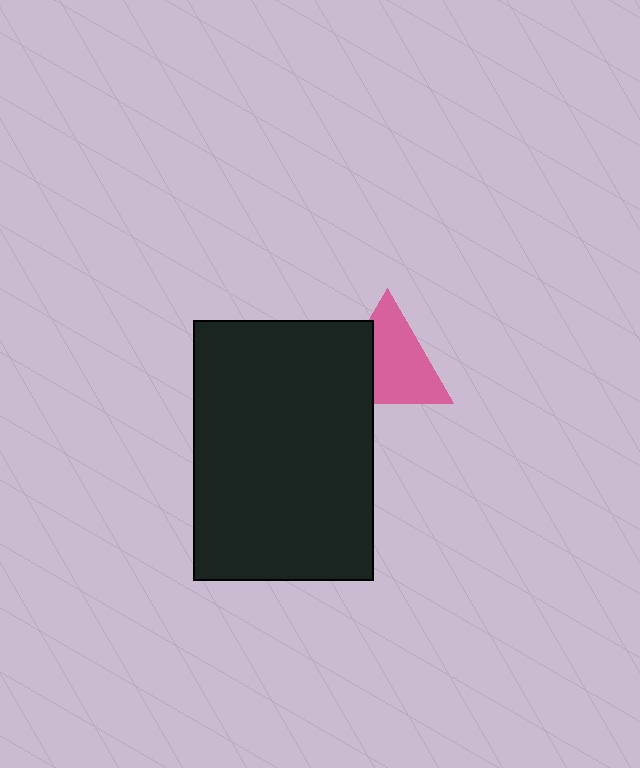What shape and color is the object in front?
The object in front is a black rectangle.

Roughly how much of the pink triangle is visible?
Most of it is visible (roughly 69%).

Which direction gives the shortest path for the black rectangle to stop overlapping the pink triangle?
Moving left gives the shortest separation.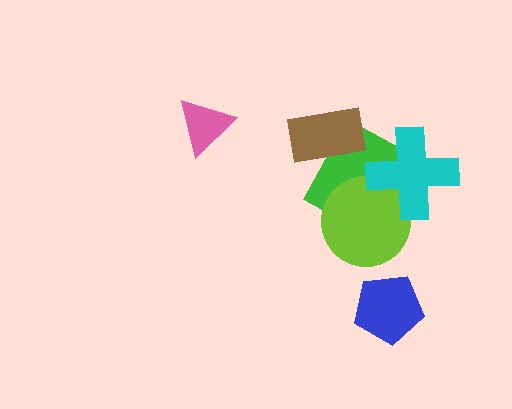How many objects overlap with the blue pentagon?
0 objects overlap with the blue pentagon.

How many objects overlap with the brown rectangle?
1 object overlaps with the brown rectangle.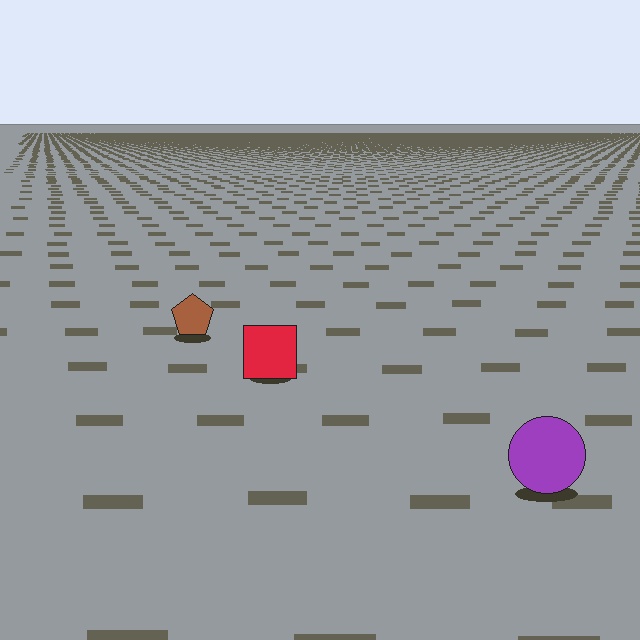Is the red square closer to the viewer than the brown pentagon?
Yes. The red square is closer — you can tell from the texture gradient: the ground texture is coarser near it.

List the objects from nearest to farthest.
From nearest to farthest: the purple circle, the red square, the brown pentagon.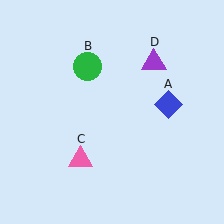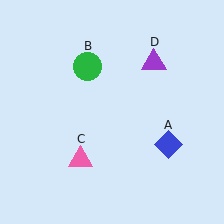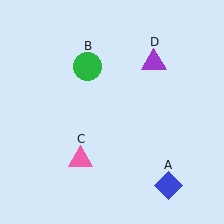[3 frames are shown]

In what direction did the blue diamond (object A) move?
The blue diamond (object A) moved down.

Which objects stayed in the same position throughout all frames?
Green circle (object B) and pink triangle (object C) and purple triangle (object D) remained stationary.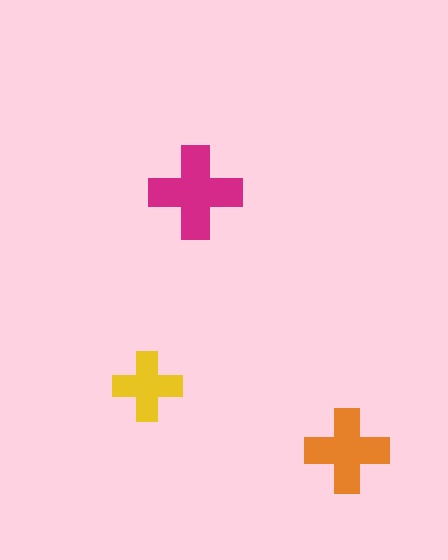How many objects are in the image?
There are 3 objects in the image.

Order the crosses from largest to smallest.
the magenta one, the orange one, the yellow one.